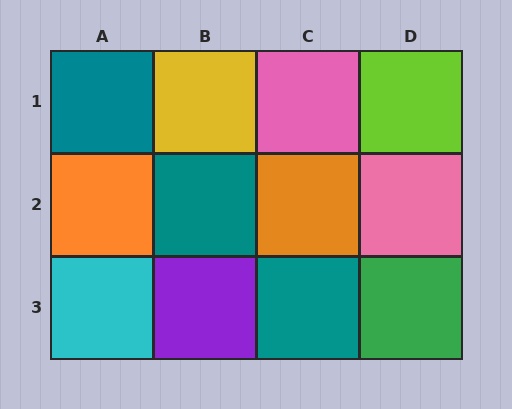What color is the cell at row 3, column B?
Purple.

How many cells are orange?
2 cells are orange.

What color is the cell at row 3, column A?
Cyan.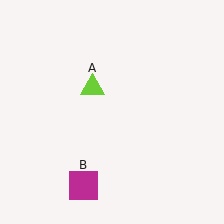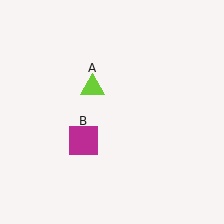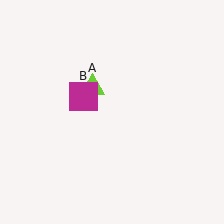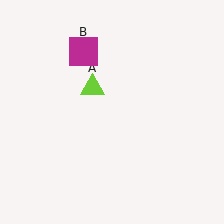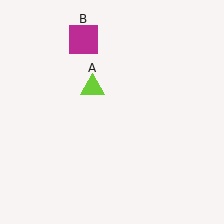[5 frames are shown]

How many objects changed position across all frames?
1 object changed position: magenta square (object B).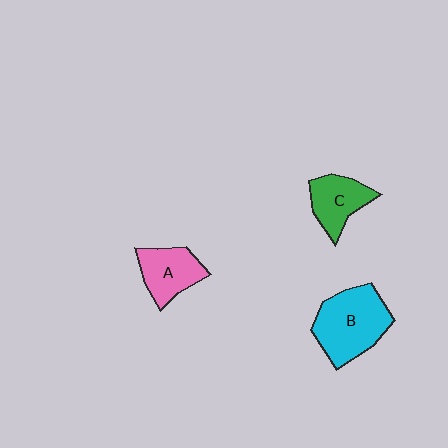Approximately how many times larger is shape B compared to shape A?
Approximately 1.6 times.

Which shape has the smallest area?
Shape C (green).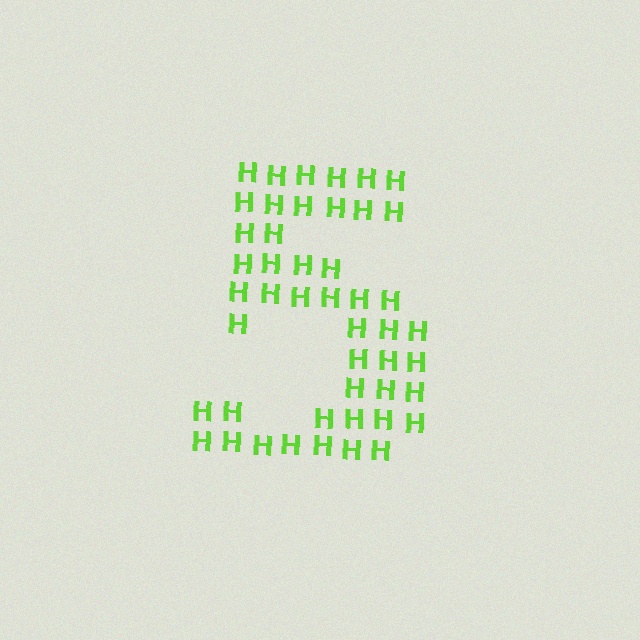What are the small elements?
The small elements are letter H's.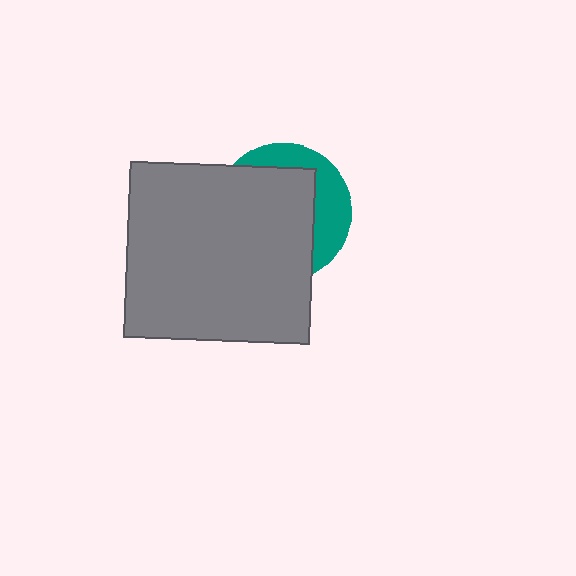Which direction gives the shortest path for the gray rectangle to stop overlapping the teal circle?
Moving toward the lower-left gives the shortest separation.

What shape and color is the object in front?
The object in front is a gray rectangle.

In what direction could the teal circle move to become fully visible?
The teal circle could move toward the upper-right. That would shift it out from behind the gray rectangle entirely.